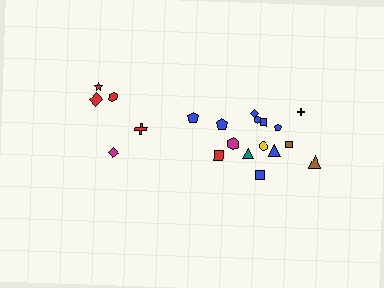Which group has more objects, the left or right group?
The right group.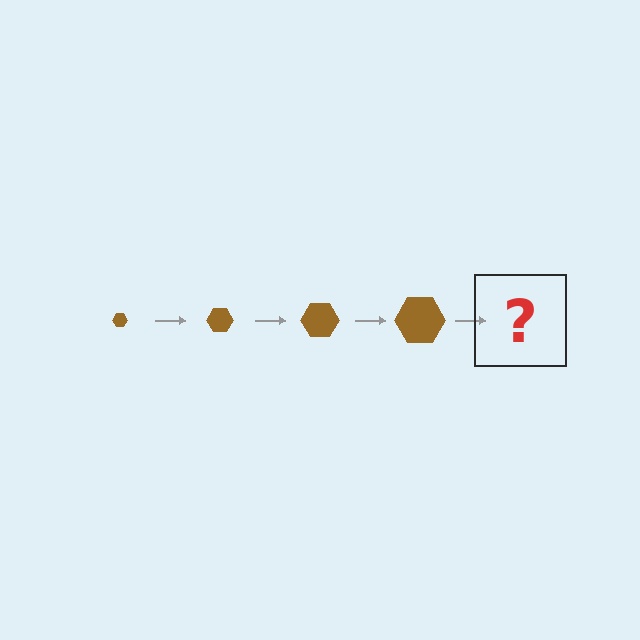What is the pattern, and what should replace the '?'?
The pattern is that the hexagon gets progressively larger each step. The '?' should be a brown hexagon, larger than the previous one.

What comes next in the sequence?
The next element should be a brown hexagon, larger than the previous one.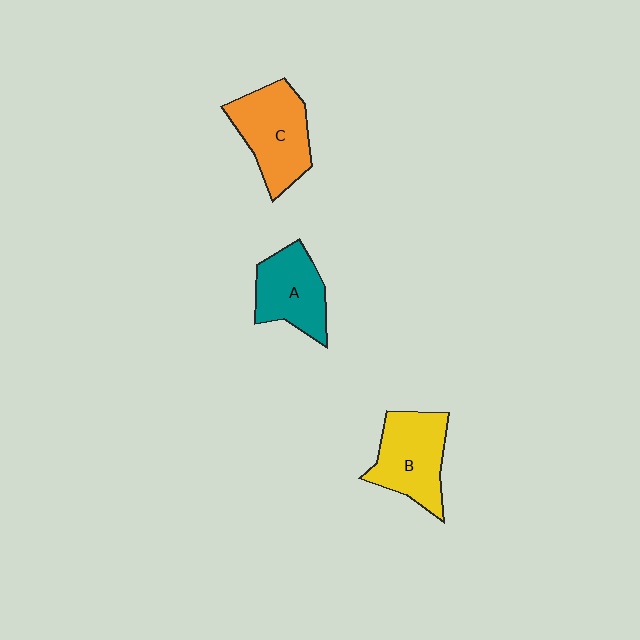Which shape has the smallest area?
Shape A (teal).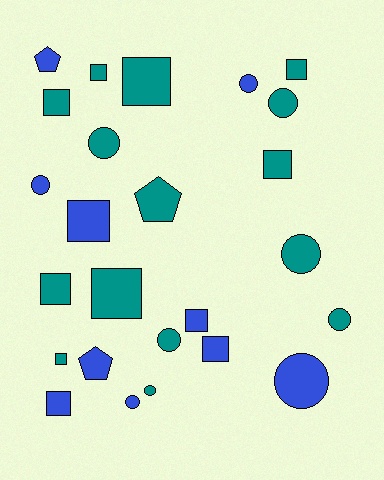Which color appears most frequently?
Teal, with 15 objects.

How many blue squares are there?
There are 4 blue squares.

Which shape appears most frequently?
Square, with 12 objects.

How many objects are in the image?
There are 25 objects.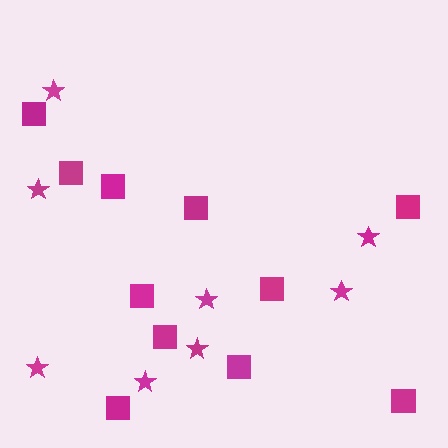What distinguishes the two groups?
There are 2 groups: one group of squares (11) and one group of stars (8).